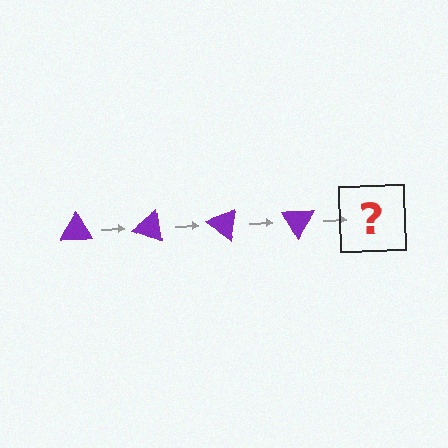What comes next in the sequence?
The next element should be a purple triangle rotated 80 degrees.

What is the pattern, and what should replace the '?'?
The pattern is that the triangle rotates 20 degrees each step. The '?' should be a purple triangle rotated 80 degrees.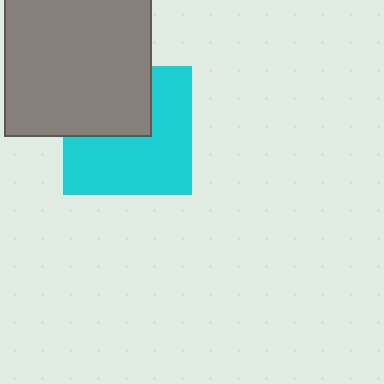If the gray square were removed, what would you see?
You would see the complete cyan square.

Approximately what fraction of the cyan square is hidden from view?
Roughly 38% of the cyan square is hidden behind the gray square.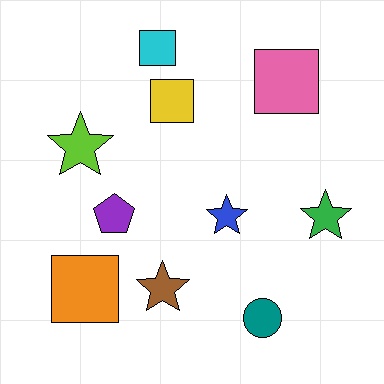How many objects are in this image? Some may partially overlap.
There are 10 objects.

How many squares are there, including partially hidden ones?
There are 4 squares.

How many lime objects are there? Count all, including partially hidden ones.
There is 1 lime object.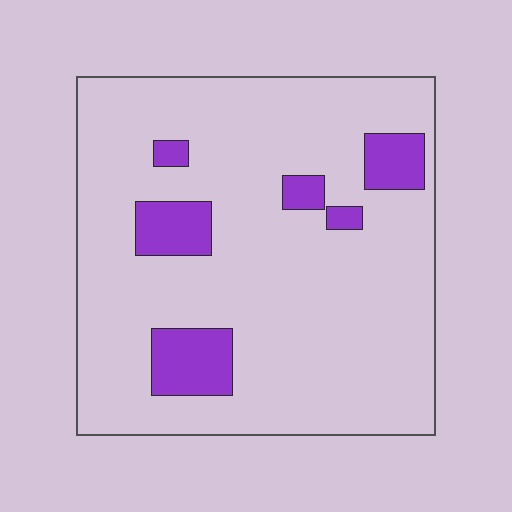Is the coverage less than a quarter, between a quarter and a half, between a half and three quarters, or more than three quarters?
Less than a quarter.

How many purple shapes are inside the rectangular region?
6.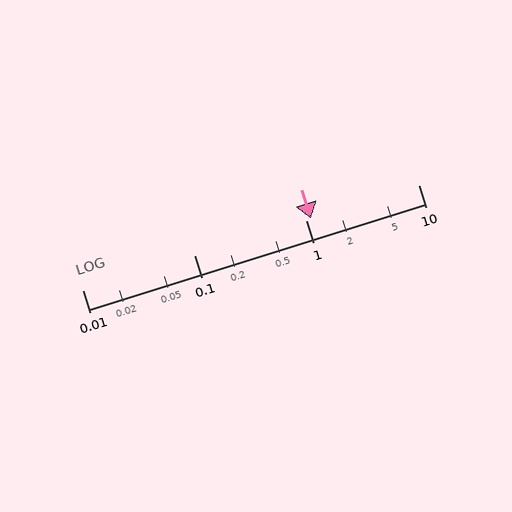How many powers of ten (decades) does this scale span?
The scale spans 3 decades, from 0.01 to 10.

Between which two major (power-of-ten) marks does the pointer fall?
The pointer is between 1 and 10.